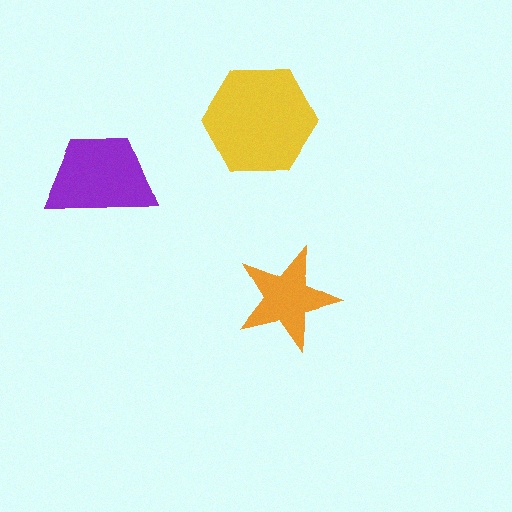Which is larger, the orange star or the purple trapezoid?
The purple trapezoid.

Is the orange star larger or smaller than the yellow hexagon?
Smaller.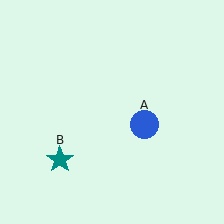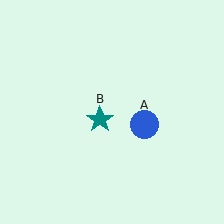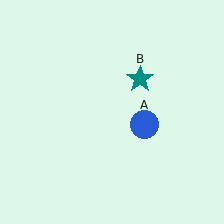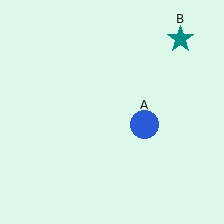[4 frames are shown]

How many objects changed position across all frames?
1 object changed position: teal star (object B).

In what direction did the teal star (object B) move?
The teal star (object B) moved up and to the right.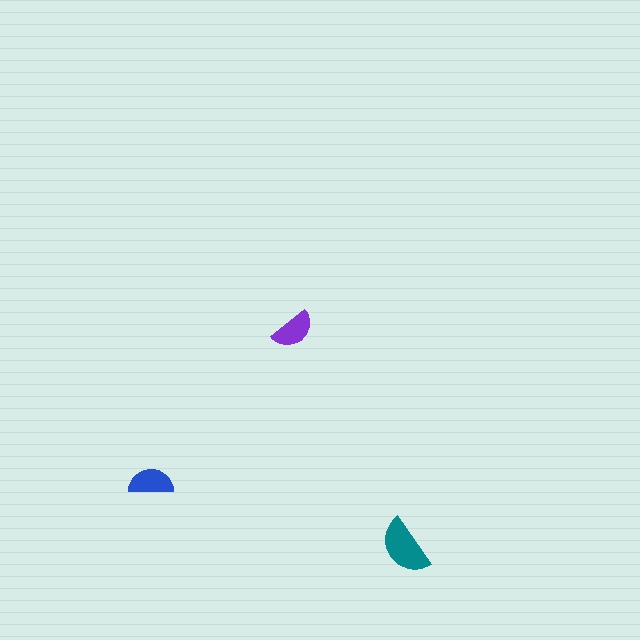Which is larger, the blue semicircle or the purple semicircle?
The blue one.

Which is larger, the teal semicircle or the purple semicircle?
The teal one.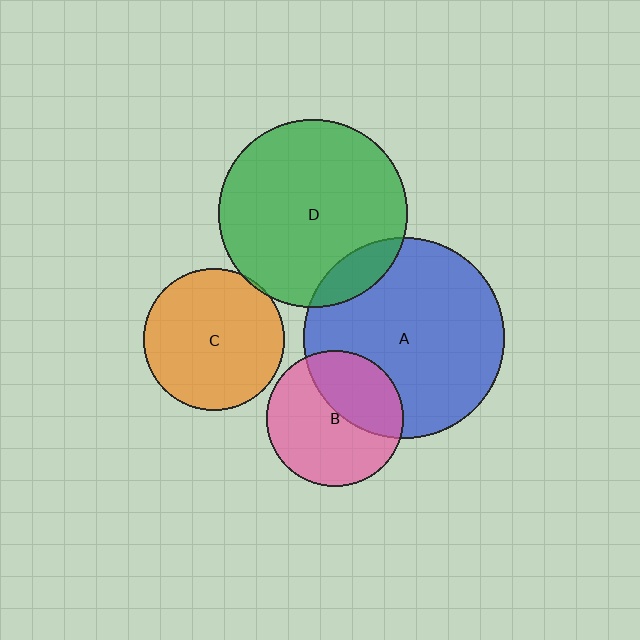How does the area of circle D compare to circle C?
Approximately 1.8 times.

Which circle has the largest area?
Circle A (blue).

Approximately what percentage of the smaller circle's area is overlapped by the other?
Approximately 10%.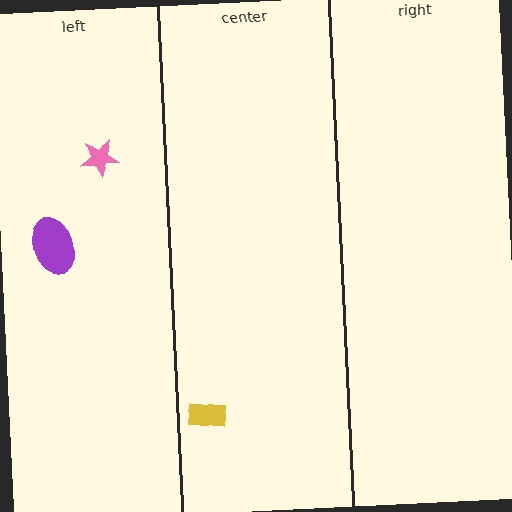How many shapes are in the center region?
1.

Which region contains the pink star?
The left region.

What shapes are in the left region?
The purple ellipse, the pink star.